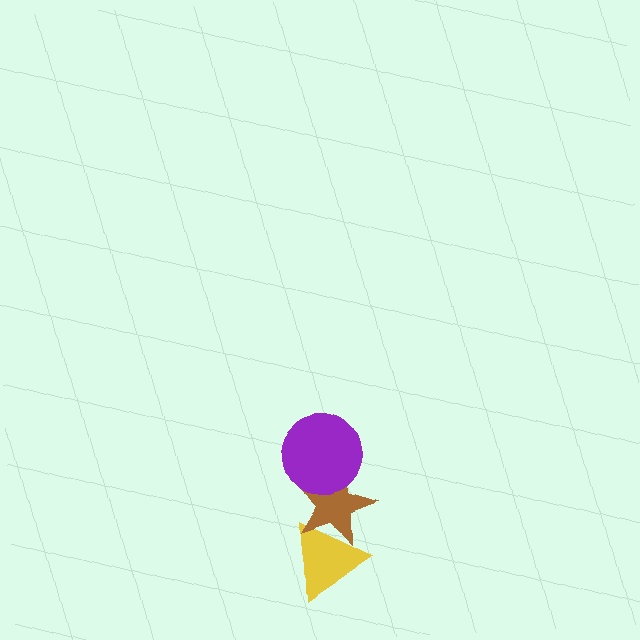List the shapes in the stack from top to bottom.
From top to bottom: the purple circle, the brown star, the yellow triangle.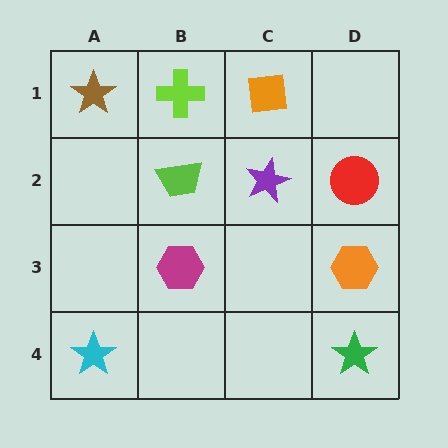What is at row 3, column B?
A magenta hexagon.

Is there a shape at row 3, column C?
No, that cell is empty.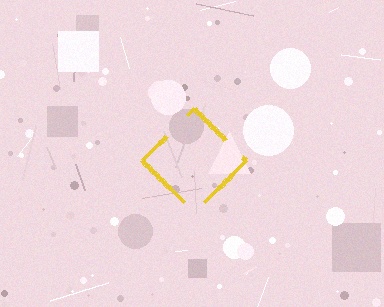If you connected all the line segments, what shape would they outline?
They would outline a diamond.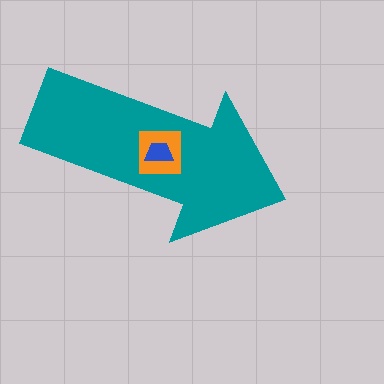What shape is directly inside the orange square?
The blue trapezoid.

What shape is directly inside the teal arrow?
The orange square.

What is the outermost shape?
The teal arrow.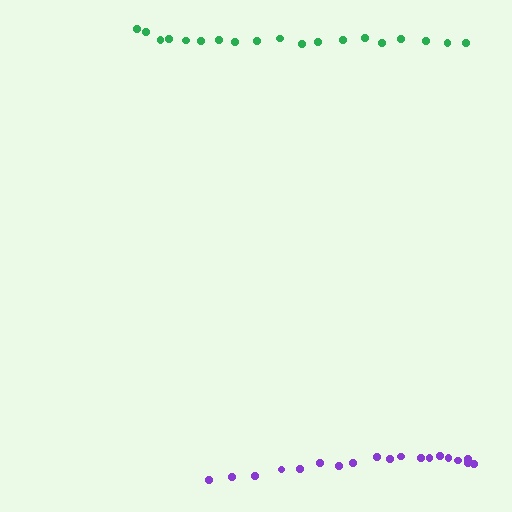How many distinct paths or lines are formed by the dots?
There are 2 distinct paths.